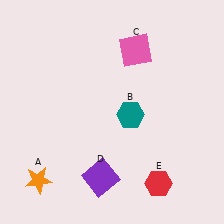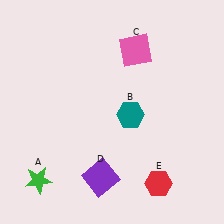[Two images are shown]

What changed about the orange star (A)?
In Image 1, A is orange. In Image 2, it changed to green.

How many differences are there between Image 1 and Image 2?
There is 1 difference between the two images.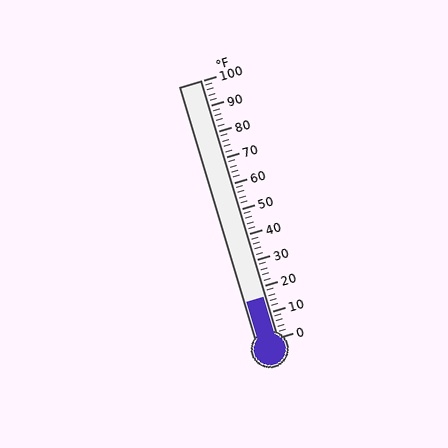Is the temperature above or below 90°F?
The temperature is below 90°F.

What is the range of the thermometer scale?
The thermometer scale ranges from 0°F to 100°F.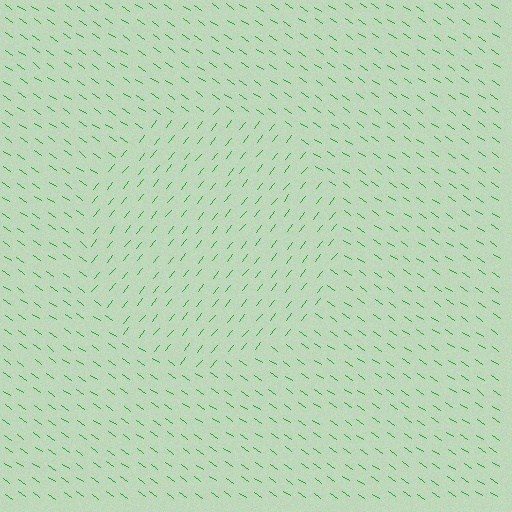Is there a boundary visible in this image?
Yes, there is a texture boundary formed by a change in line orientation.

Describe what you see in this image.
The image is filled with small green line segments. A circle region in the image has lines oriented differently from the surrounding lines, creating a visible texture boundary.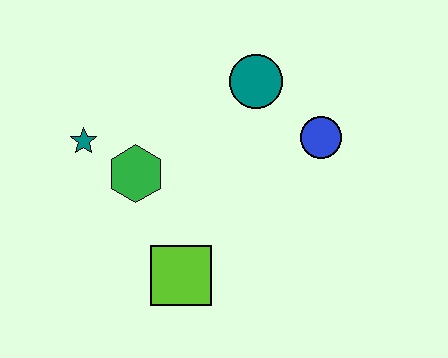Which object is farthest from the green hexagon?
The blue circle is farthest from the green hexagon.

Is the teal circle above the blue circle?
Yes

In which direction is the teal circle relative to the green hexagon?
The teal circle is to the right of the green hexagon.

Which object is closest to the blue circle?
The teal circle is closest to the blue circle.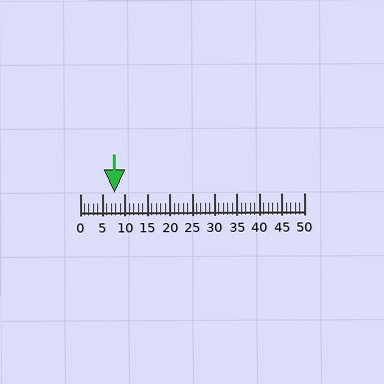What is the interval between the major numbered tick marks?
The major tick marks are spaced 5 units apart.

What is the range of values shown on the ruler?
The ruler shows values from 0 to 50.